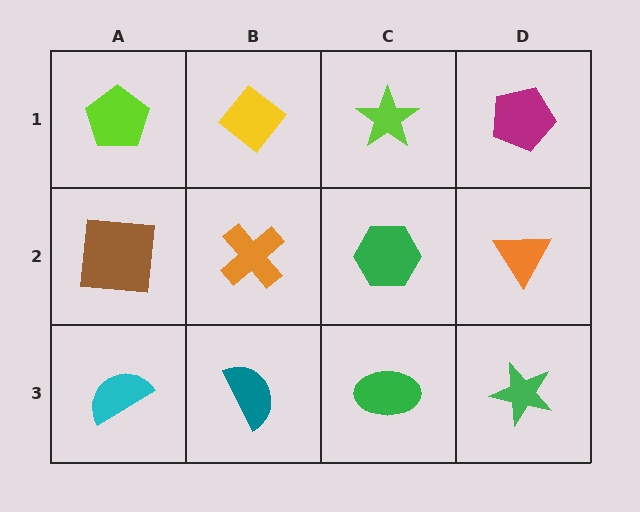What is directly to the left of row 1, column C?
A yellow diamond.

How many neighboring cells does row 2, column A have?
3.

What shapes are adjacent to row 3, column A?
A brown square (row 2, column A), a teal semicircle (row 3, column B).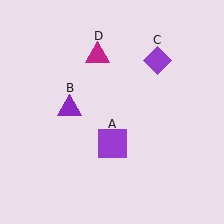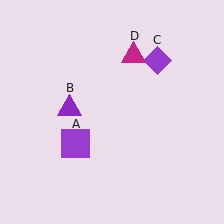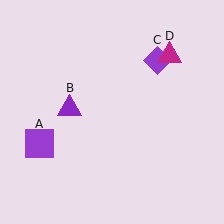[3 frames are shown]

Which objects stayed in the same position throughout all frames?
Purple triangle (object B) and purple diamond (object C) remained stationary.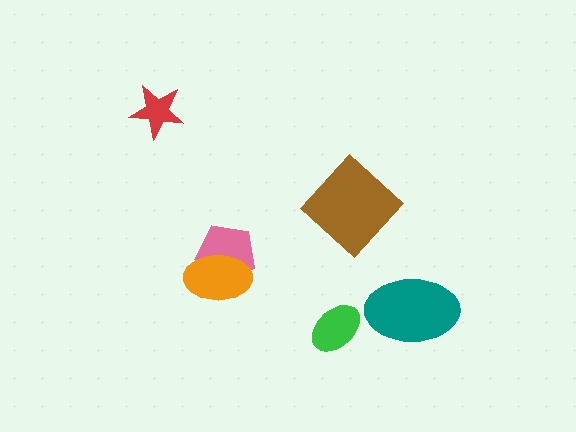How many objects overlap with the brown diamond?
0 objects overlap with the brown diamond.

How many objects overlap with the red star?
0 objects overlap with the red star.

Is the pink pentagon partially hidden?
Yes, it is partially covered by another shape.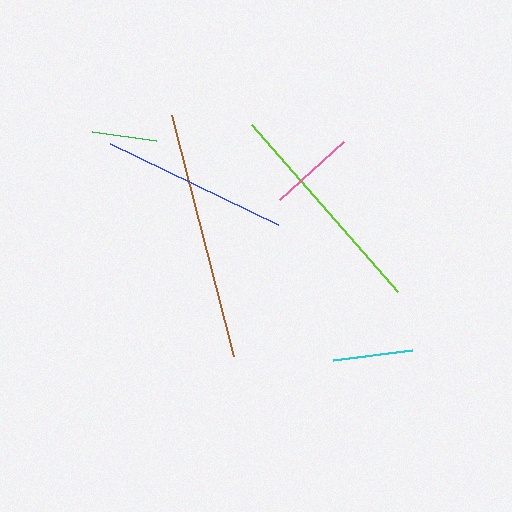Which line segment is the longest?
The brown line is the longest at approximately 249 pixels.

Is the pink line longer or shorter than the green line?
The pink line is longer than the green line.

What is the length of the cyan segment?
The cyan segment is approximately 79 pixels long.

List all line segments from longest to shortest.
From longest to shortest: brown, lime, blue, pink, cyan, green.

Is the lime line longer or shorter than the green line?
The lime line is longer than the green line.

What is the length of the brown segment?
The brown segment is approximately 249 pixels long.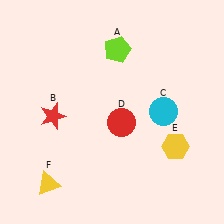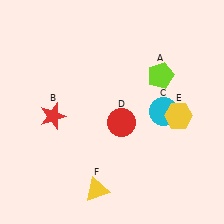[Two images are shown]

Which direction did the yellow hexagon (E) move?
The yellow hexagon (E) moved up.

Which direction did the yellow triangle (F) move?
The yellow triangle (F) moved right.